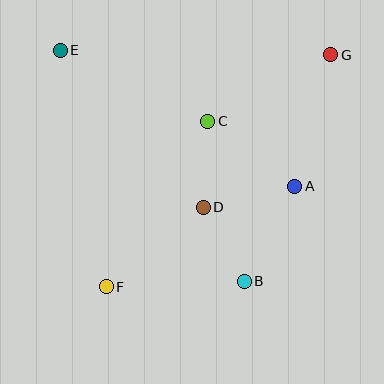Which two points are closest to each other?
Points B and D are closest to each other.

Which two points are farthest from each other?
Points F and G are farthest from each other.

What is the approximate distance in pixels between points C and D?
The distance between C and D is approximately 86 pixels.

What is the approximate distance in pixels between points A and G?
The distance between A and G is approximately 136 pixels.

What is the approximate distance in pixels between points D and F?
The distance between D and F is approximately 125 pixels.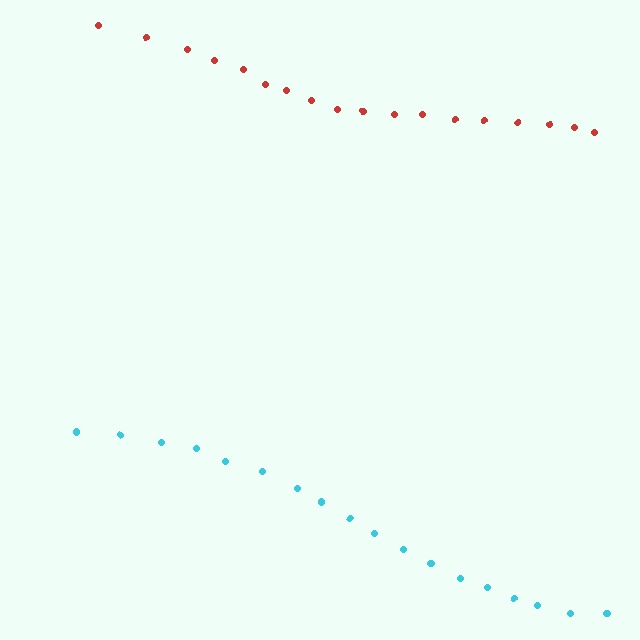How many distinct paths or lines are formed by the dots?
There are 2 distinct paths.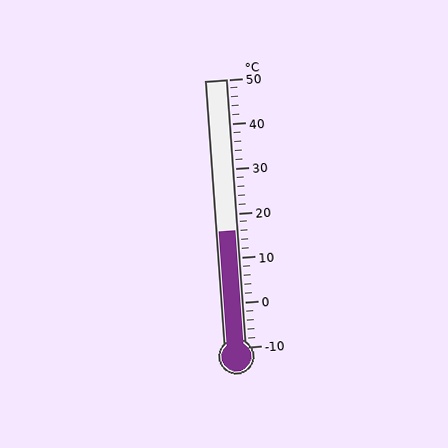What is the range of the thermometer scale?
The thermometer scale ranges from -10°C to 50°C.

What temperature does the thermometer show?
The thermometer shows approximately 16°C.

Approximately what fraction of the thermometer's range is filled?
The thermometer is filled to approximately 45% of its range.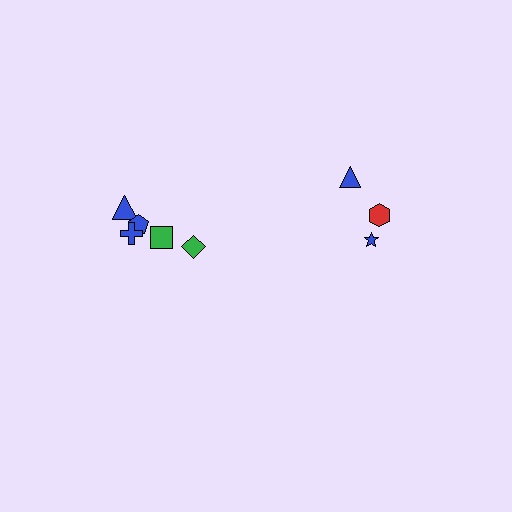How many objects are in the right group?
There are 3 objects.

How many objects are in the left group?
There are 5 objects.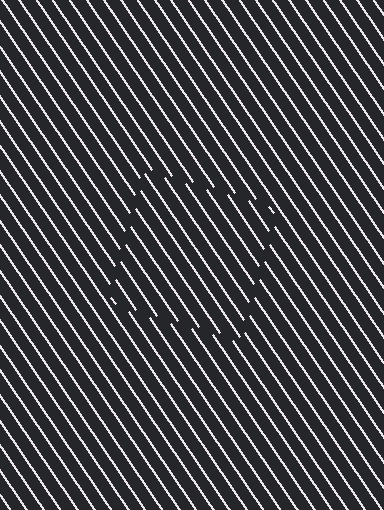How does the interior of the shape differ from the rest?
The interior of the shape contains the same grating, shifted by half a period — the contour is defined by the phase discontinuity where line-ends from the inner and outer gratings abut.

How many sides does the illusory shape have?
4 sides — the line-ends trace a square.